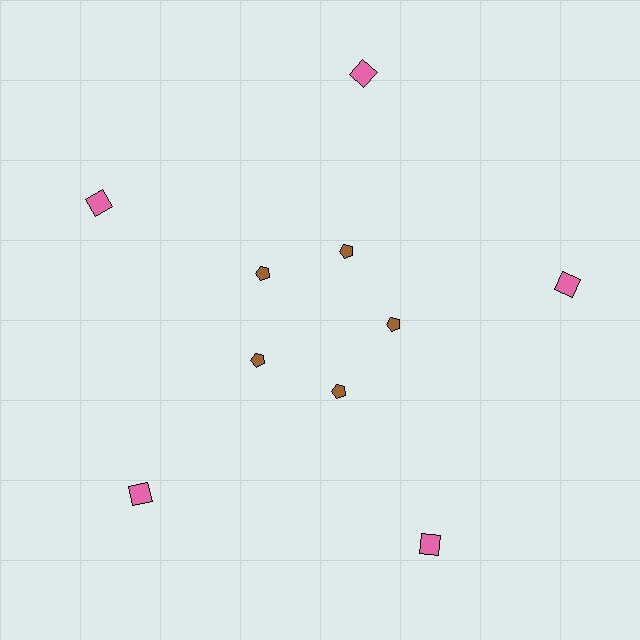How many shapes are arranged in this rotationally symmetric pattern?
There are 10 shapes, arranged in 5 groups of 2.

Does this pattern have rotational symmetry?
Yes, this pattern has 5-fold rotational symmetry. It looks the same after rotating 72 degrees around the center.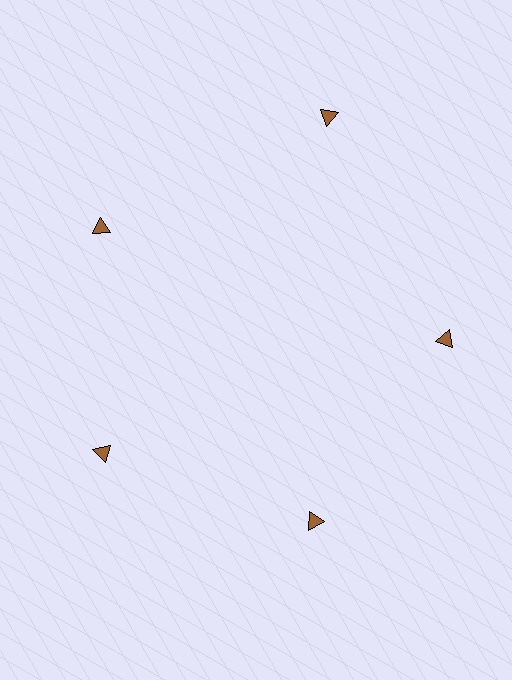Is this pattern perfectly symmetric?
No. The 5 brown triangles are arranged in a ring, but one element near the 1 o'clock position is pushed outward from the center, breaking the 5-fold rotational symmetry.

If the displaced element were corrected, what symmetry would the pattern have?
It would have 5-fold rotational symmetry — the pattern would map onto itself every 72 degrees.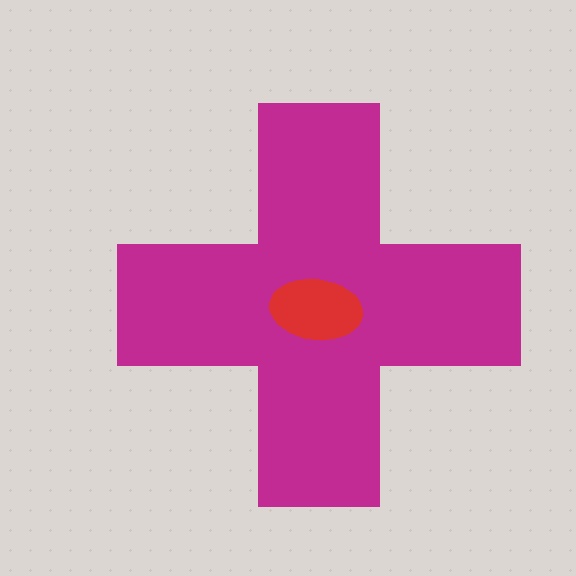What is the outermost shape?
The magenta cross.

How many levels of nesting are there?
2.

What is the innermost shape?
The red ellipse.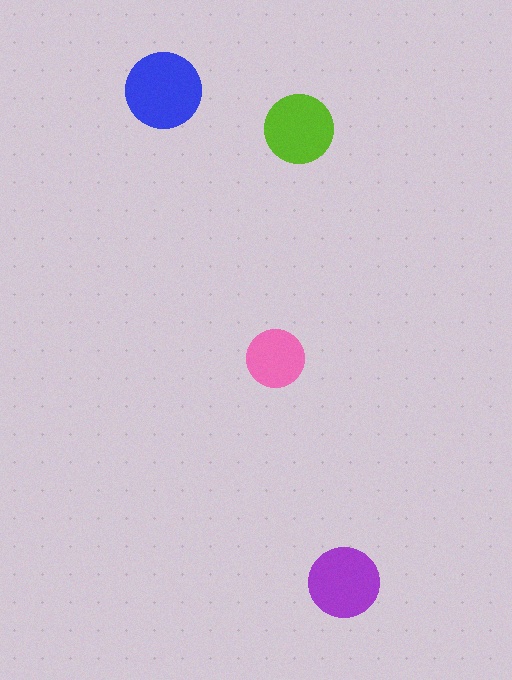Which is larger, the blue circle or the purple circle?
The blue one.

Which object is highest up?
The blue circle is topmost.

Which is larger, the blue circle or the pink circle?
The blue one.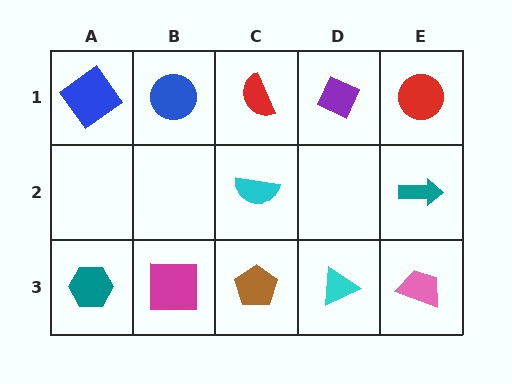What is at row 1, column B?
A blue circle.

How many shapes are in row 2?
2 shapes.